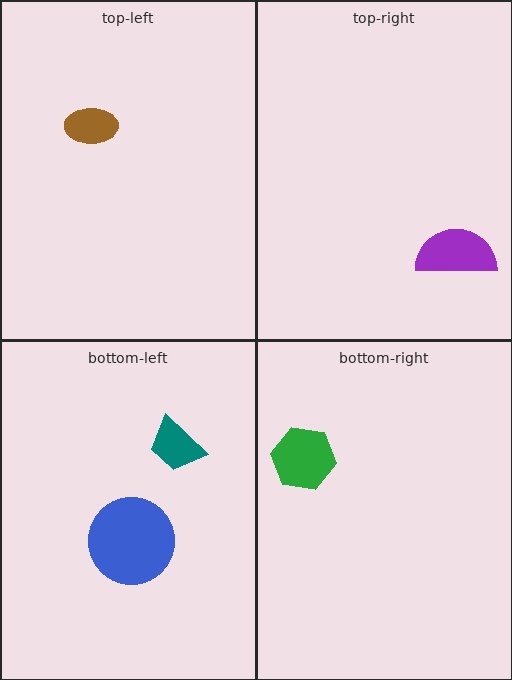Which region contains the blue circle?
The bottom-left region.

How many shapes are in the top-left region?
1.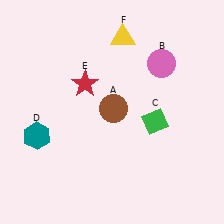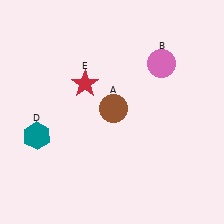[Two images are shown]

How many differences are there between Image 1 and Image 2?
There are 2 differences between the two images.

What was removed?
The green diamond (C), the yellow triangle (F) were removed in Image 2.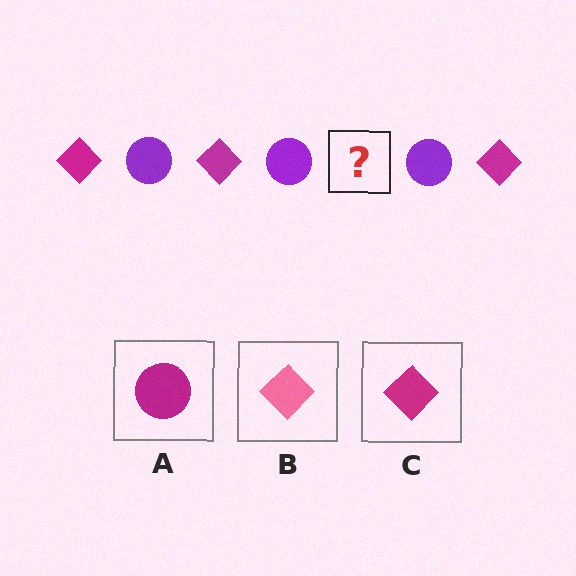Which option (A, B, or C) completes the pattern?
C.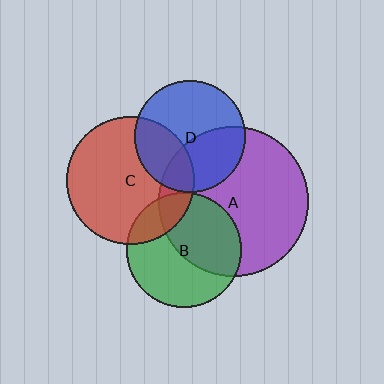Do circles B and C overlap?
Yes.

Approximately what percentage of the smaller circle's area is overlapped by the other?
Approximately 20%.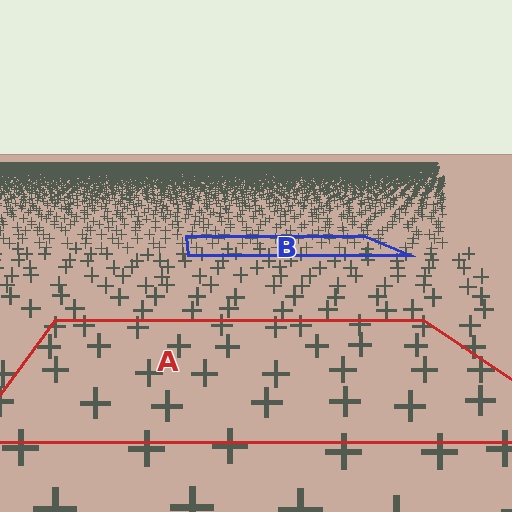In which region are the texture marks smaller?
The texture marks are smaller in region B, because it is farther away.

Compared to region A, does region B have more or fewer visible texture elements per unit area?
Region B has more texture elements per unit area — they are packed more densely because it is farther away.